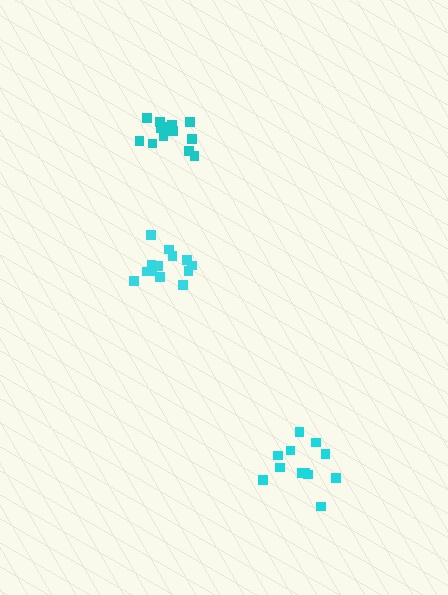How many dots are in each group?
Group 1: 14 dots, Group 2: 13 dots, Group 3: 12 dots (39 total).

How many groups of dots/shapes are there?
There are 3 groups.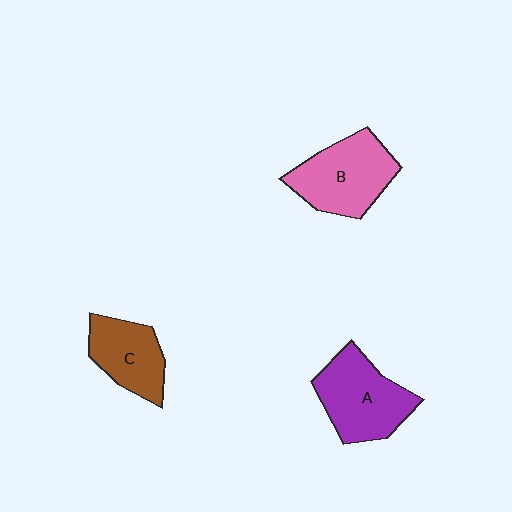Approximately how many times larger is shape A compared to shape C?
Approximately 1.3 times.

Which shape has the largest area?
Shape A (purple).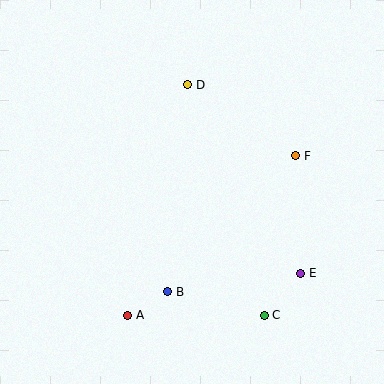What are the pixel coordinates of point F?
Point F is at (296, 156).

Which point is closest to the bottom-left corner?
Point A is closest to the bottom-left corner.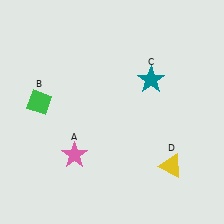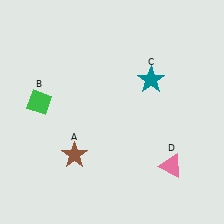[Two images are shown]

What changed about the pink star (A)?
In Image 1, A is pink. In Image 2, it changed to brown.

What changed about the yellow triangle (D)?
In Image 1, D is yellow. In Image 2, it changed to pink.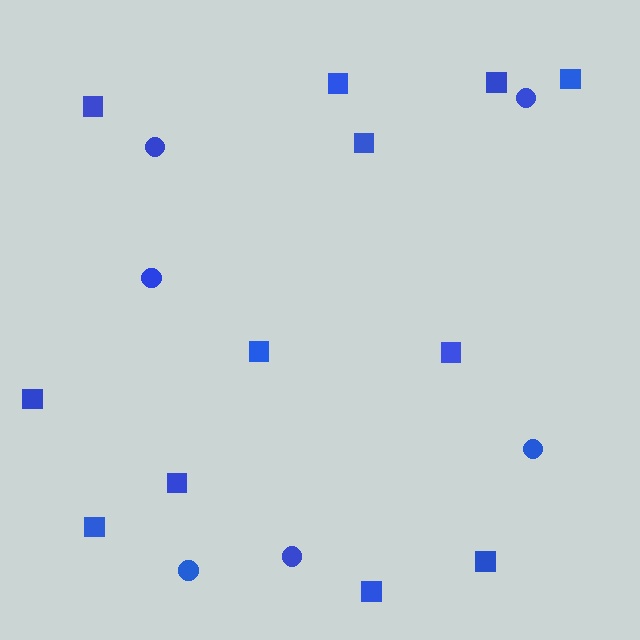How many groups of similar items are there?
There are 2 groups: one group of circles (6) and one group of squares (12).